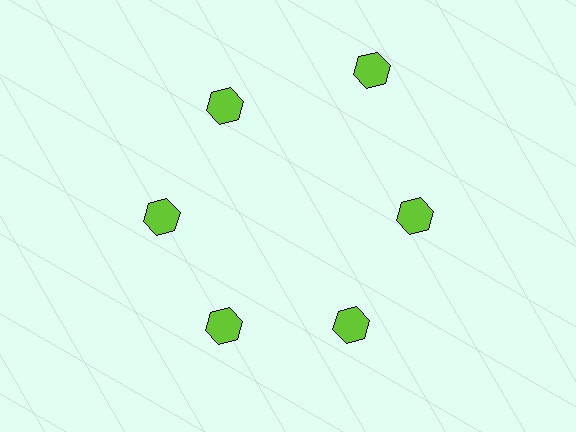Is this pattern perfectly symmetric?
No. The 6 lime hexagons are arranged in a ring, but one element near the 1 o'clock position is pushed outward from the center, breaking the 6-fold rotational symmetry.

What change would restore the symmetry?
The symmetry would be restored by moving it inward, back onto the ring so that all 6 hexagons sit at equal angles and equal distance from the center.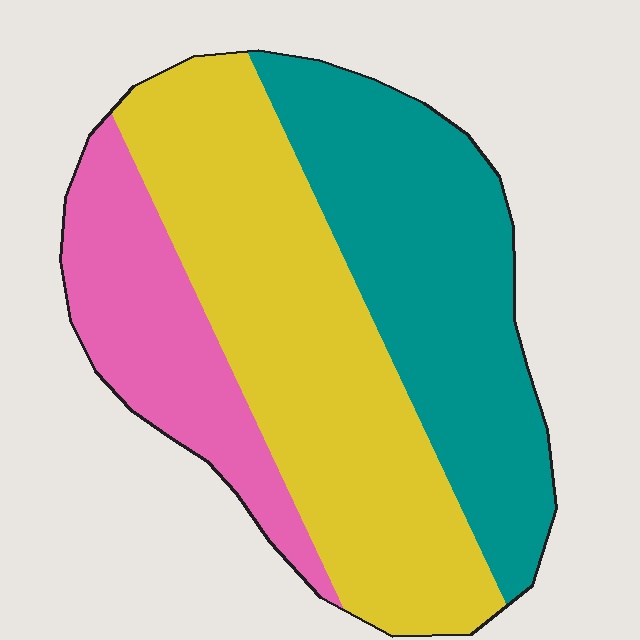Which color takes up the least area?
Pink, at roughly 20%.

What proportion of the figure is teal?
Teal covers around 35% of the figure.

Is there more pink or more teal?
Teal.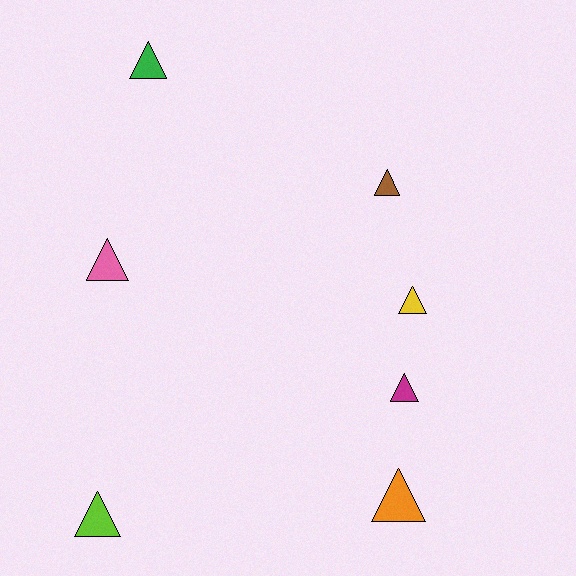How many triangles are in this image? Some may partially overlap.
There are 7 triangles.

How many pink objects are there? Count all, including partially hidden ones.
There is 1 pink object.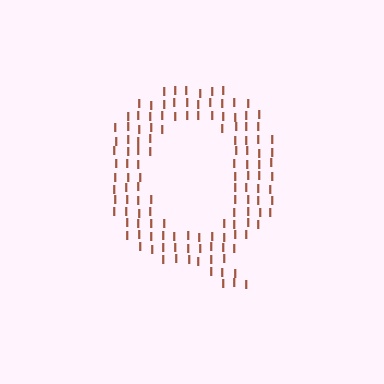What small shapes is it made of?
It is made of small letter I's.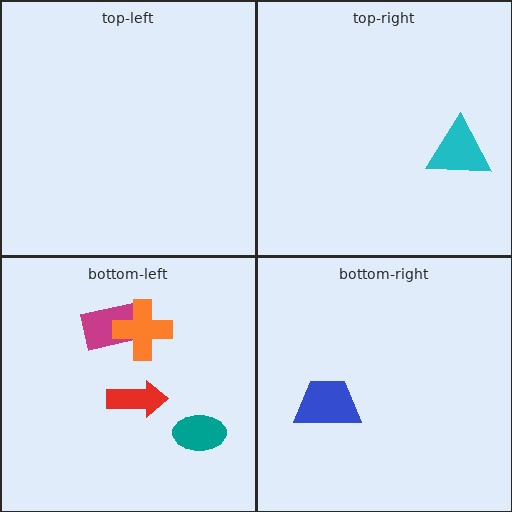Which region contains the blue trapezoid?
The bottom-right region.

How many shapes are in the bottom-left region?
4.